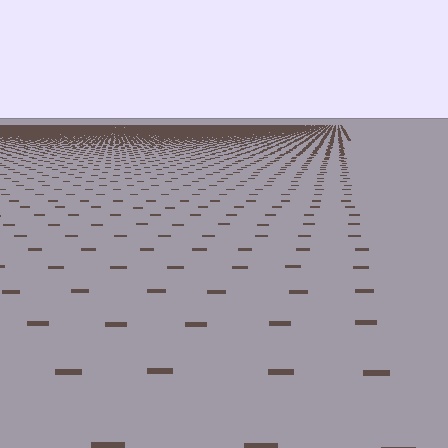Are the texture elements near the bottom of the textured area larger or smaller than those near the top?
Larger. Near the bottom, elements are closer to the viewer and appear at a bigger on-screen size.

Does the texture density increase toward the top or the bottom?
Density increases toward the top.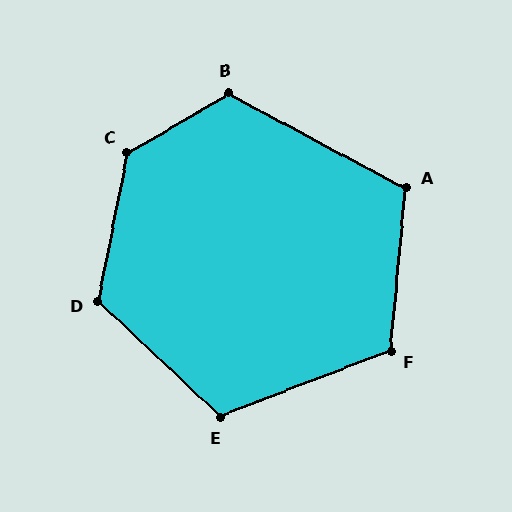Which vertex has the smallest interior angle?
A, at approximately 113 degrees.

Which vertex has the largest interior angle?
C, at approximately 132 degrees.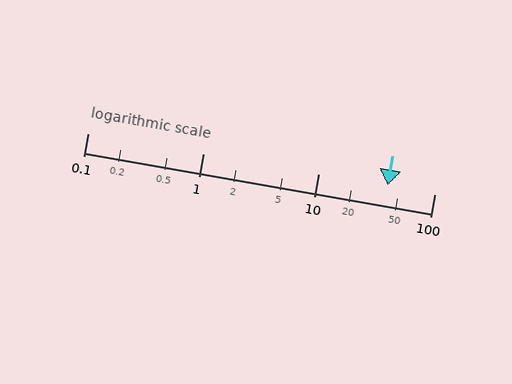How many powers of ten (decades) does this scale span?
The scale spans 3 decades, from 0.1 to 100.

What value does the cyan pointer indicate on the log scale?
The pointer indicates approximately 39.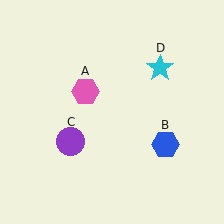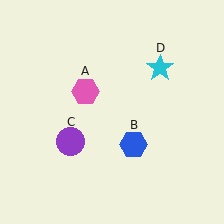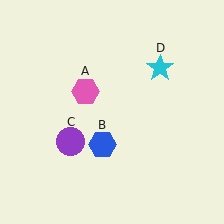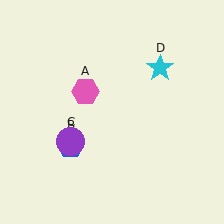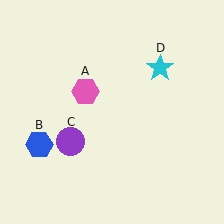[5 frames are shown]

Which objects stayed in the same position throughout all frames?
Pink hexagon (object A) and purple circle (object C) and cyan star (object D) remained stationary.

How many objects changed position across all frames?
1 object changed position: blue hexagon (object B).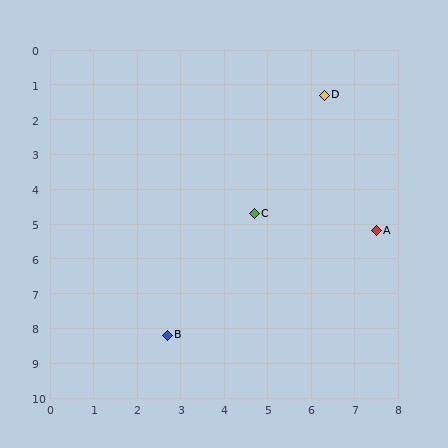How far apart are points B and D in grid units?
Points B and D are about 7.8 grid units apart.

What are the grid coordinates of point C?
Point C is at approximately (4.7, 4.7).